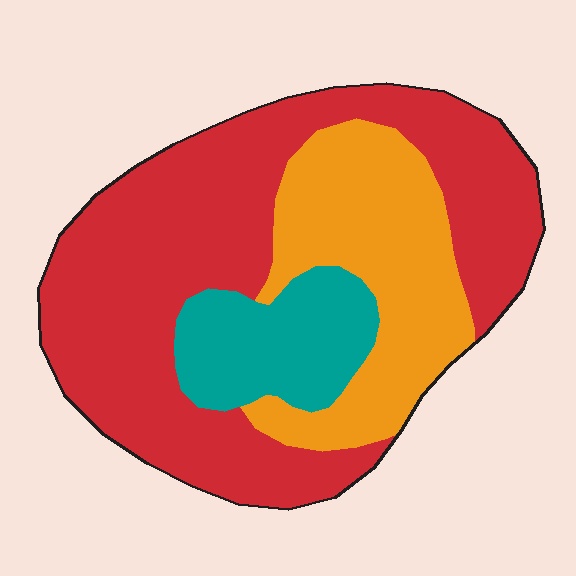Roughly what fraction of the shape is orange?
Orange takes up between a quarter and a half of the shape.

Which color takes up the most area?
Red, at roughly 60%.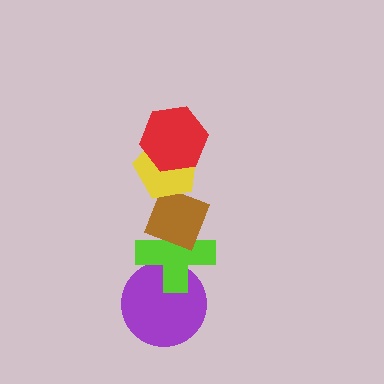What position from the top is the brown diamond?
The brown diamond is 3rd from the top.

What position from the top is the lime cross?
The lime cross is 4th from the top.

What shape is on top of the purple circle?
The lime cross is on top of the purple circle.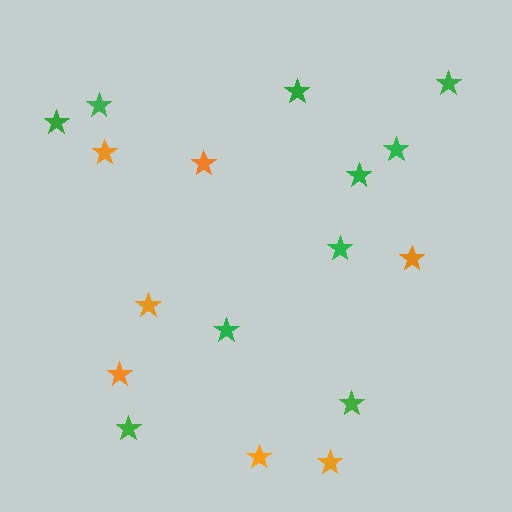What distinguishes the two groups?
There are 2 groups: one group of green stars (10) and one group of orange stars (7).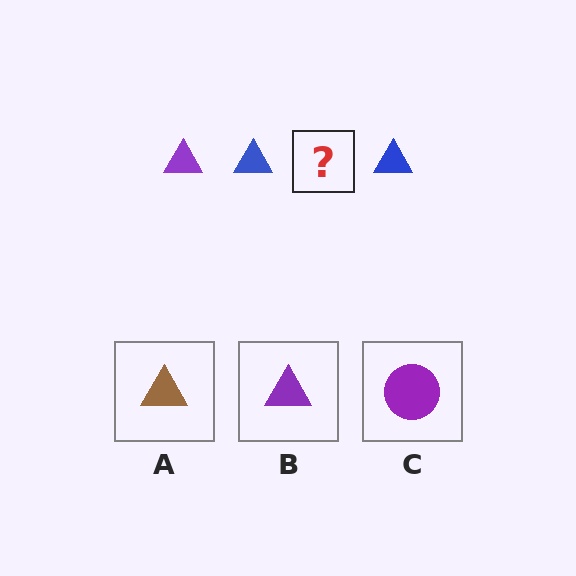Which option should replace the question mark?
Option B.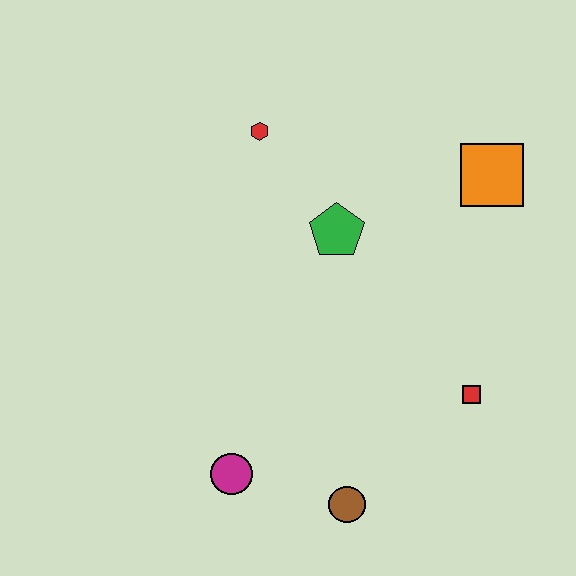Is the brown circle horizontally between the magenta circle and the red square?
Yes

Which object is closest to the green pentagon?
The red hexagon is closest to the green pentagon.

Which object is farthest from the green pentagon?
The brown circle is farthest from the green pentagon.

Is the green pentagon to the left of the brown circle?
Yes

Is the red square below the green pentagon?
Yes